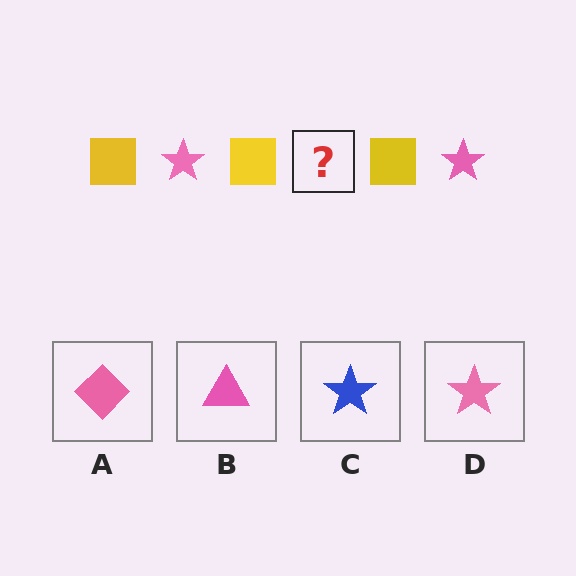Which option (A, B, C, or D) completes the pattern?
D.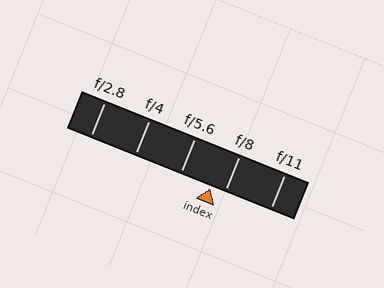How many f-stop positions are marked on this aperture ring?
There are 5 f-stop positions marked.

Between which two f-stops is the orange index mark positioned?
The index mark is between f/5.6 and f/8.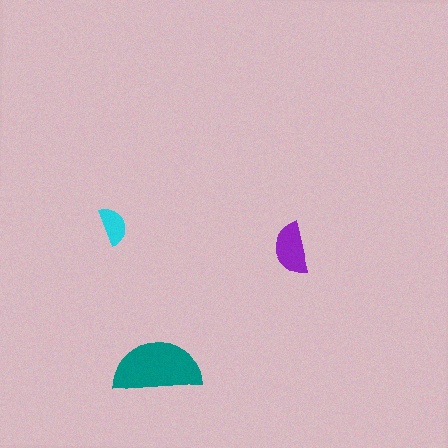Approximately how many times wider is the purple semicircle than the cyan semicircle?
About 1.5 times wider.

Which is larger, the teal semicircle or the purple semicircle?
The teal one.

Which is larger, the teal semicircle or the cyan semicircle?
The teal one.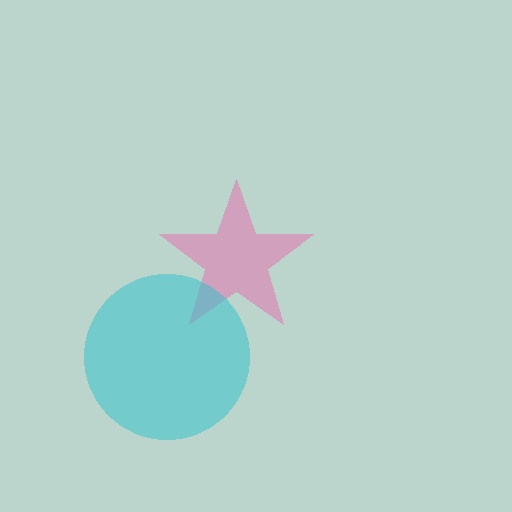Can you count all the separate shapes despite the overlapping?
Yes, there are 2 separate shapes.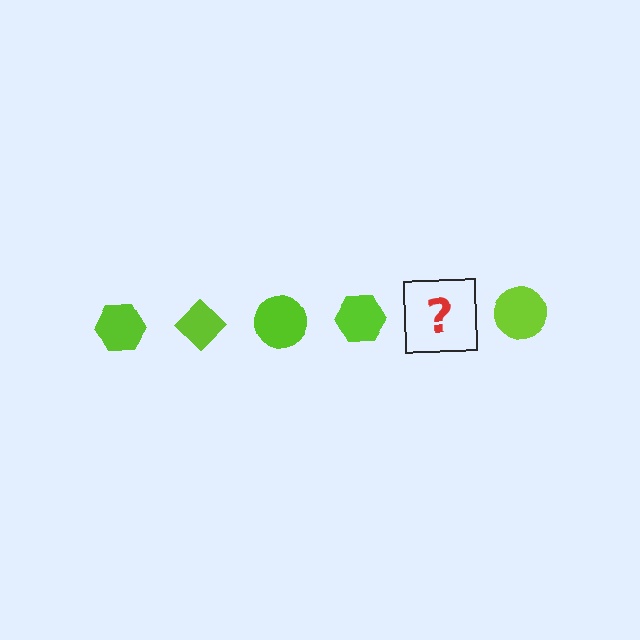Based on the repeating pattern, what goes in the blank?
The blank should be a lime diamond.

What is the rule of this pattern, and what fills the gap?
The rule is that the pattern cycles through hexagon, diamond, circle shapes in lime. The gap should be filled with a lime diamond.